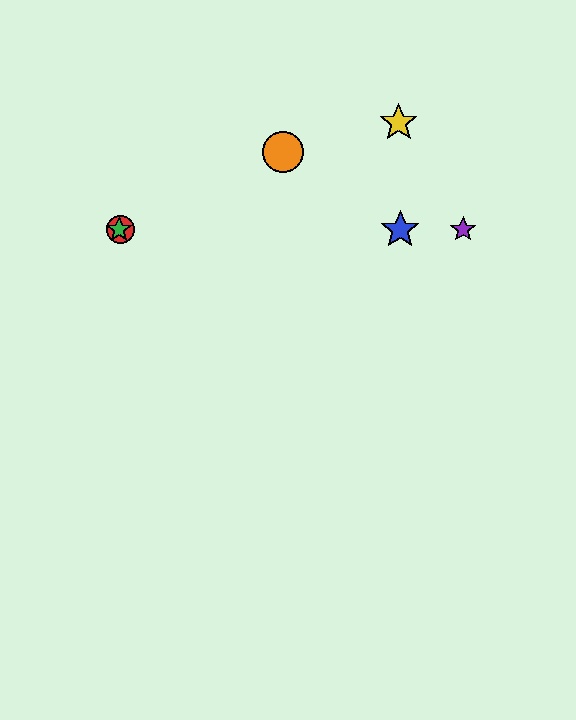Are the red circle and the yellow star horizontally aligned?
No, the red circle is at y≈230 and the yellow star is at y≈123.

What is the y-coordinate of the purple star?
The purple star is at y≈230.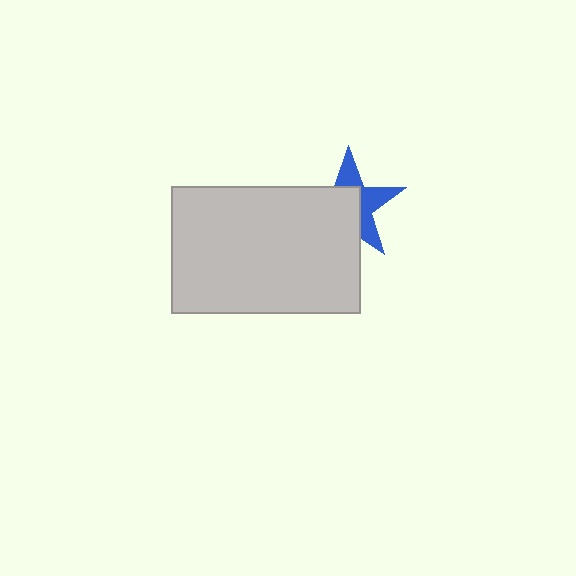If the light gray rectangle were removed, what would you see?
You would see the complete blue star.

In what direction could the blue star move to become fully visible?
The blue star could move toward the upper-right. That would shift it out from behind the light gray rectangle entirely.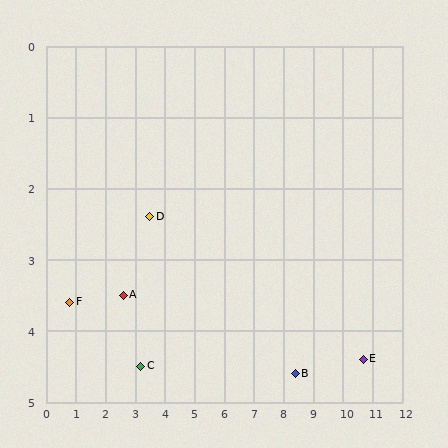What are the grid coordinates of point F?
Point F is at approximately (0.8, 3.6).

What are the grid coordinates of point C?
Point C is at approximately (3.2, 4.5).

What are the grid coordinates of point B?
Point B is at approximately (8.4, 4.6).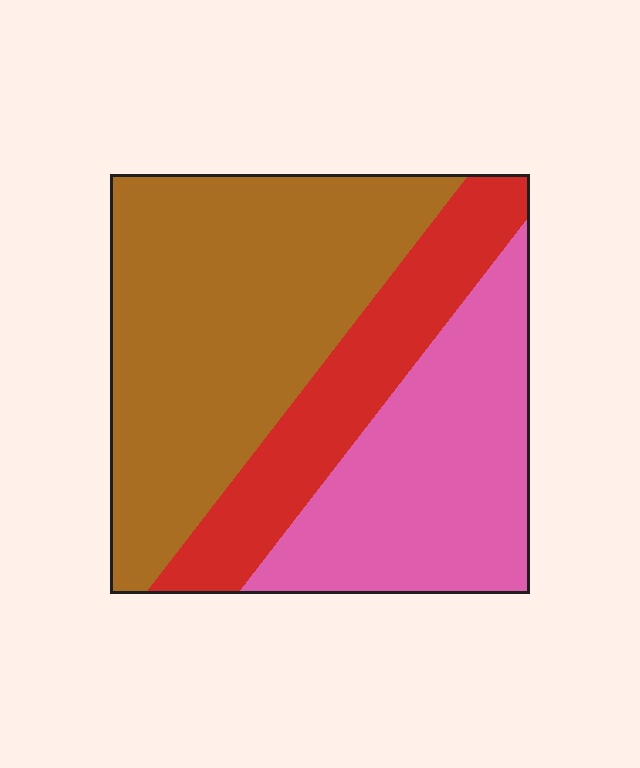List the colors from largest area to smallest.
From largest to smallest: brown, pink, red.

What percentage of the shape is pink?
Pink takes up between a sixth and a third of the shape.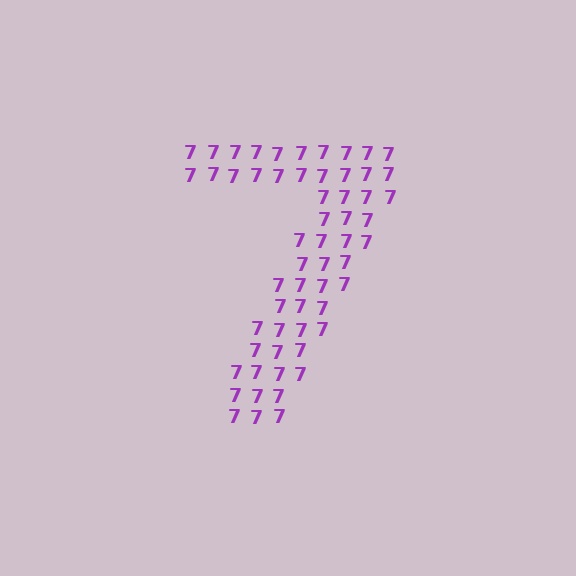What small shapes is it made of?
It is made of small digit 7's.